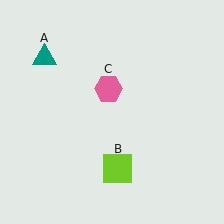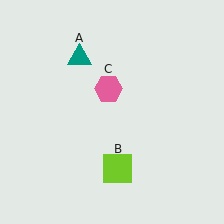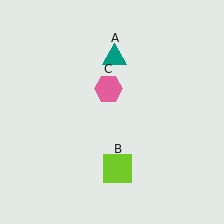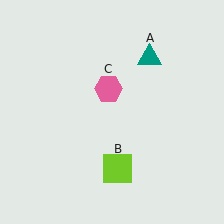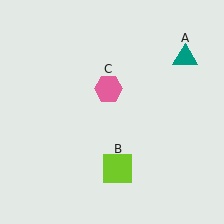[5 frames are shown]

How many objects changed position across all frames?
1 object changed position: teal triangle (object A).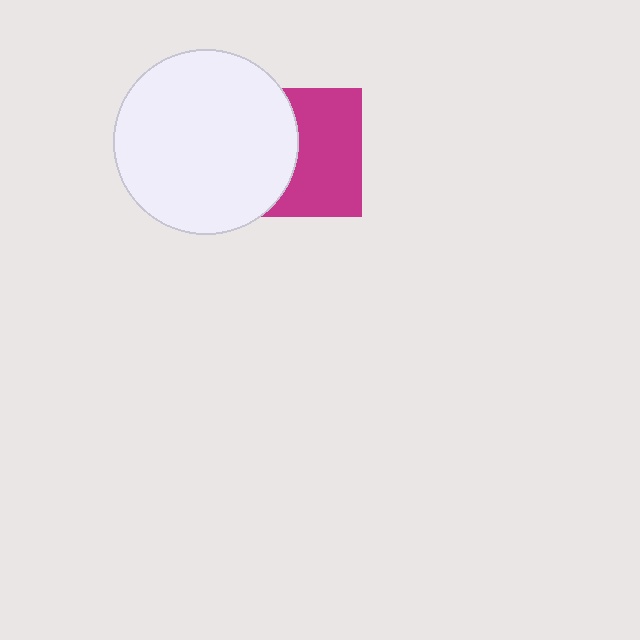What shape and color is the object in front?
The object in front is a white circle.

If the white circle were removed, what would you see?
You would see the complete magenta square.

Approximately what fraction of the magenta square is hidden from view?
Roughly 44% of the magenta square is hidden behind the white circle.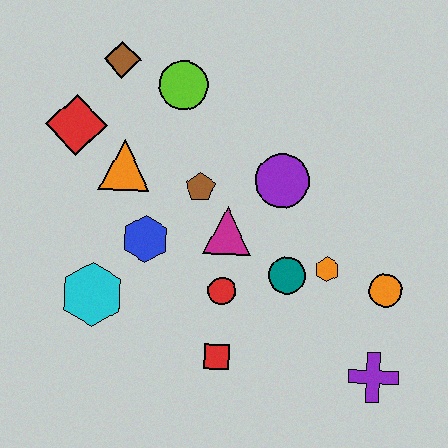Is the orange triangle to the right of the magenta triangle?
No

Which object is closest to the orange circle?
The orange hexagon is closest to the orange circle.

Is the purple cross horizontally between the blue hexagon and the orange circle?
Yes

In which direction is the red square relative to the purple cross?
The red square is to the left of the purple cross.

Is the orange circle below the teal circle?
Yes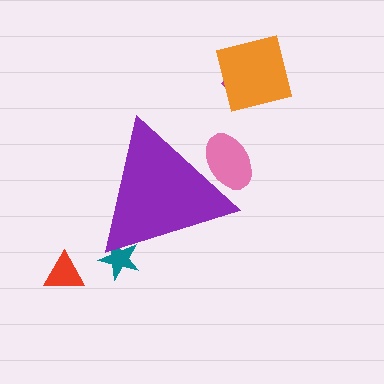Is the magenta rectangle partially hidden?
No, the magenta rectangle is fully visible.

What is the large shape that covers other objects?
A purple triangle.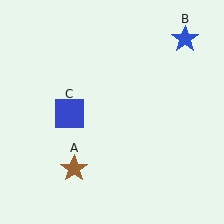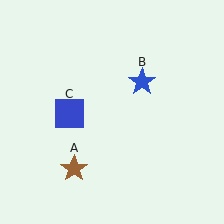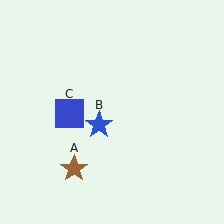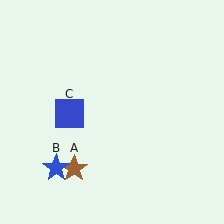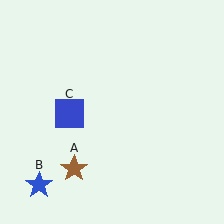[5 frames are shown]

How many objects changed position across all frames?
1 object changed position: blue star (object B).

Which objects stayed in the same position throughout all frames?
Brown star (object A) and blue square (object C) remained stationary.